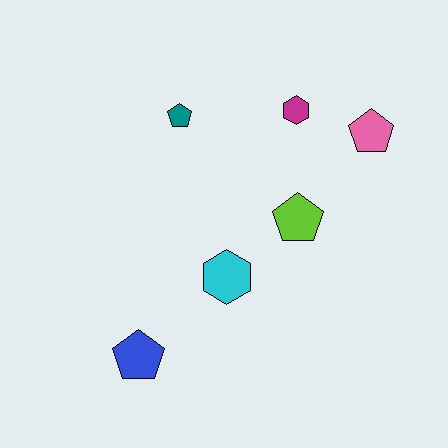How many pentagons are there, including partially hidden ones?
There are 4 pentagons.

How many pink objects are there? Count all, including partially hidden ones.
There is 1 pink object.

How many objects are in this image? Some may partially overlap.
There are 6 objects.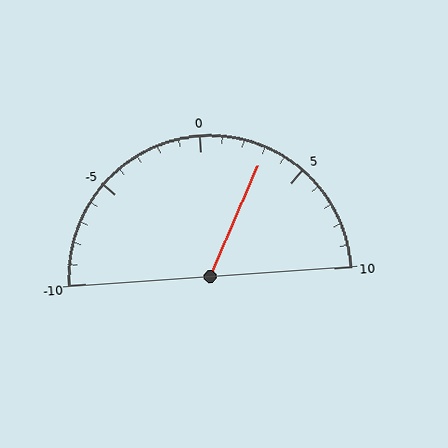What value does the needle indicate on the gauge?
The needle indicates approximately 3.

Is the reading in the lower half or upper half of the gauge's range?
The reading is in the upper half of the range (-10 to 10).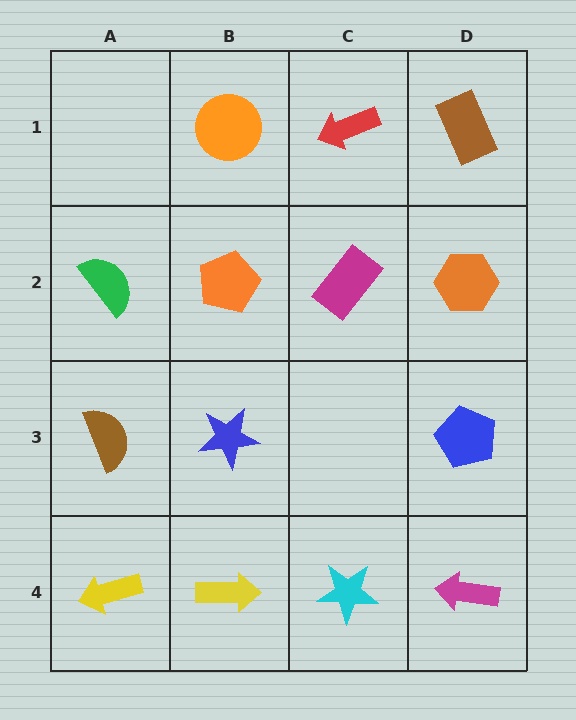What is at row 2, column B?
An orange pentagon.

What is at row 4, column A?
A yellow arrow.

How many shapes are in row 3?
3 shapes.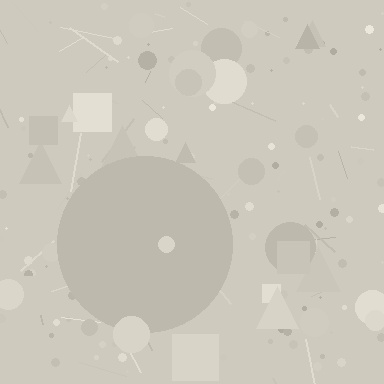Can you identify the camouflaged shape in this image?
The camouflaged shape is a circle.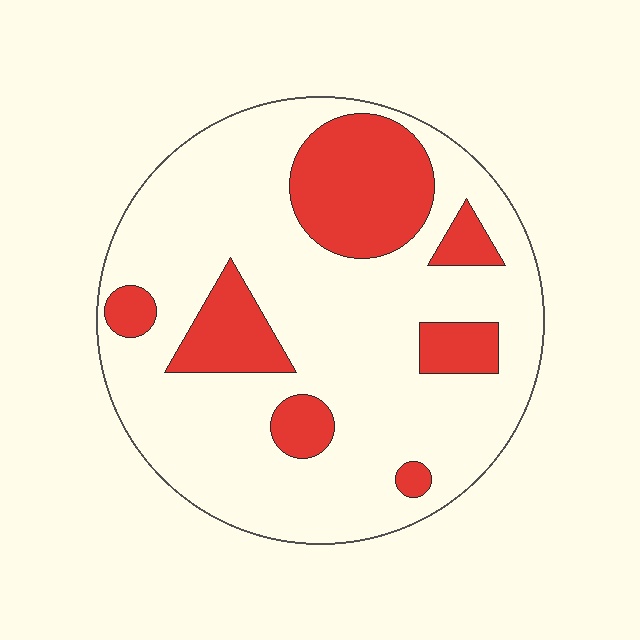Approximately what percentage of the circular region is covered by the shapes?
Approximately 25%.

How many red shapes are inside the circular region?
7.